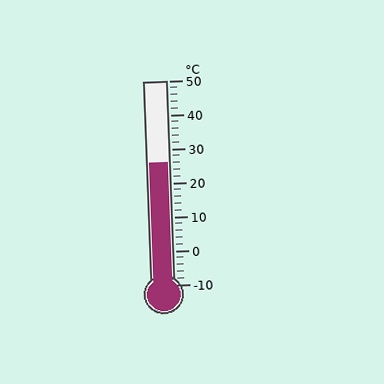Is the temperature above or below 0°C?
The temperature is above 0°C.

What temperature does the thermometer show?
The thermometer shows approximately 26°C.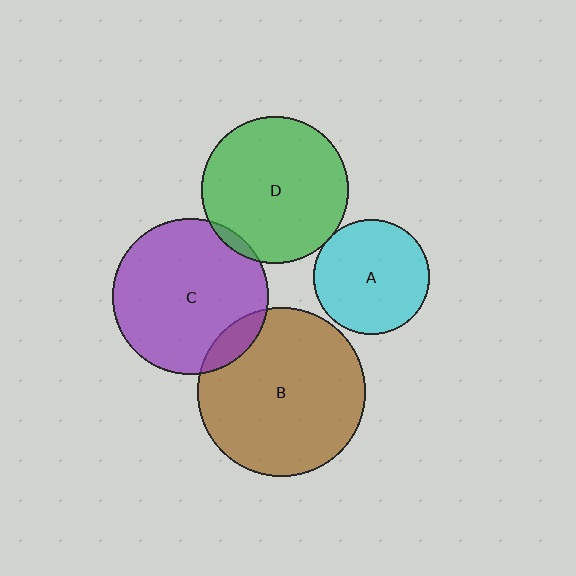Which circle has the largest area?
Circle B (brown).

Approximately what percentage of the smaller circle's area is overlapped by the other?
Approximately 5%.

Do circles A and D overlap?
Yes.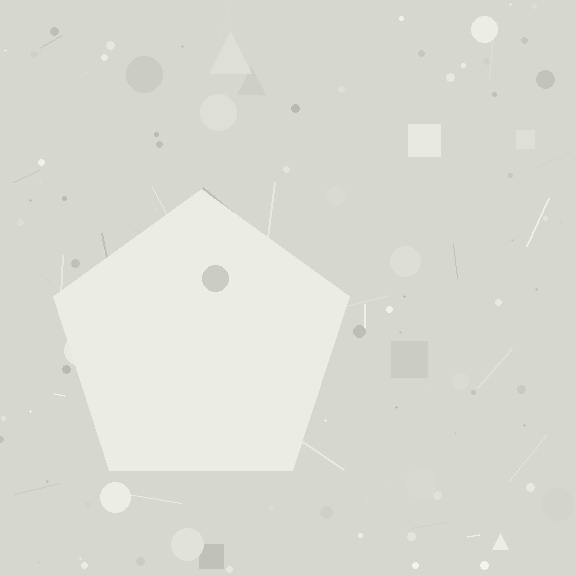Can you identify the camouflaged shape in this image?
The camouflaged shape is a pentagon.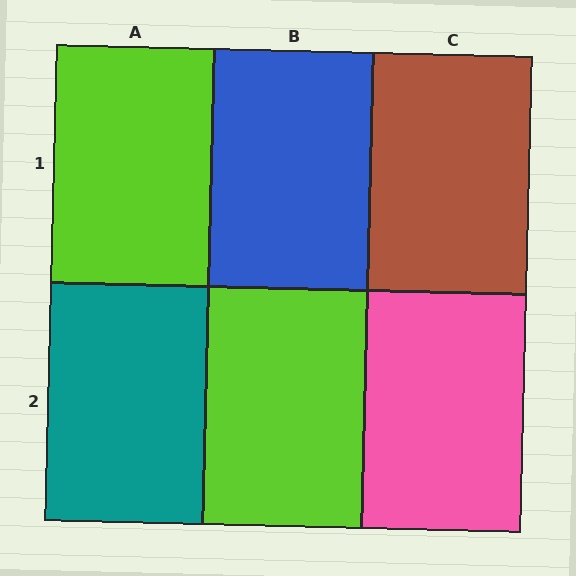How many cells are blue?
1 cell is blue.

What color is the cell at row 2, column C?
Pink.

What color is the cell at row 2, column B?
Lime.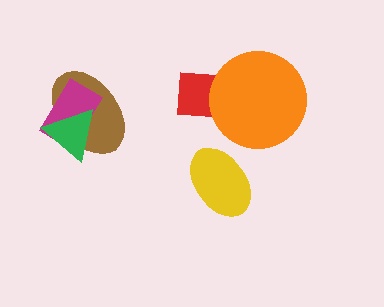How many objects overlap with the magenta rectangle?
2 objects overlap with the magenta rectangle.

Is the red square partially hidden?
Yes, it is partially covered by another shape.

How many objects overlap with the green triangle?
2 objects overlap with the green triangle.